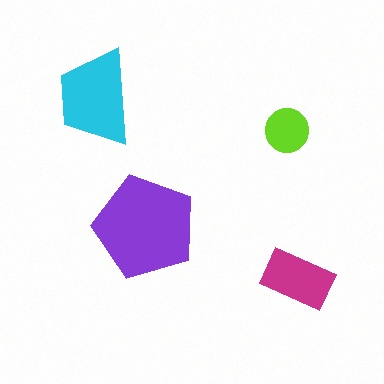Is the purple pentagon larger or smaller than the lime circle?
Larger.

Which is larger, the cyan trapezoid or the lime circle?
The cyan trapezoid.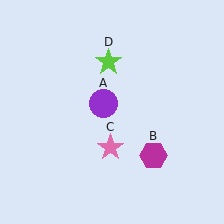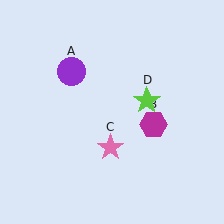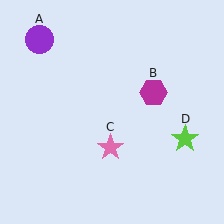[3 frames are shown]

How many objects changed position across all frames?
3 objects changed position: purple circle (object A), magenta hexagon (object B), lime star (object D).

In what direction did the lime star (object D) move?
The lime star (object D) moved down and to the right.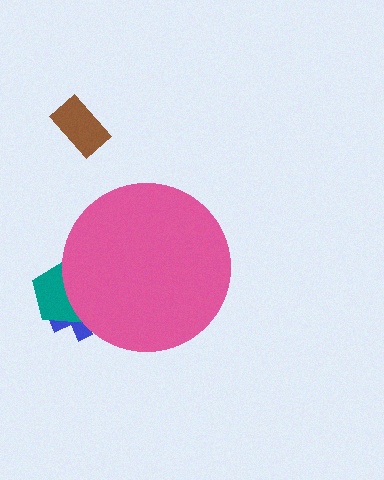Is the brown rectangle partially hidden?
No, the brown rectangle is fully visible.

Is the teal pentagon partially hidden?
Yes, the teal pentagon is partially hidden behind the pink circle.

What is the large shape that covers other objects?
A pink circle.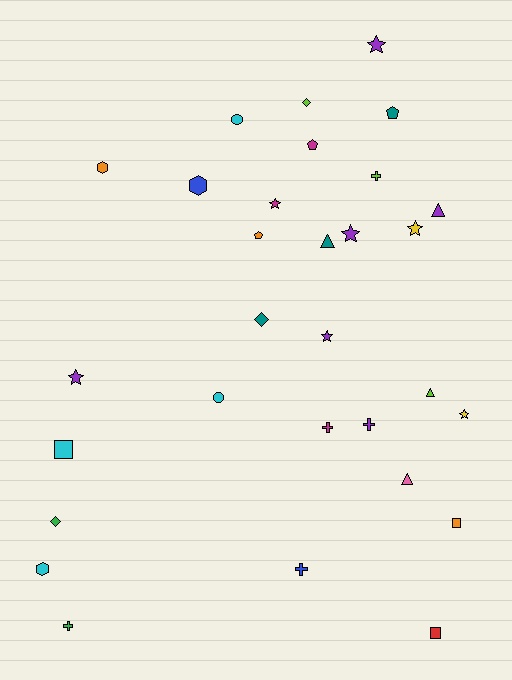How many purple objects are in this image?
There are 6 purple objects.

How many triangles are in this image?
There are 4 triangles.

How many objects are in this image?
There are 30 objects.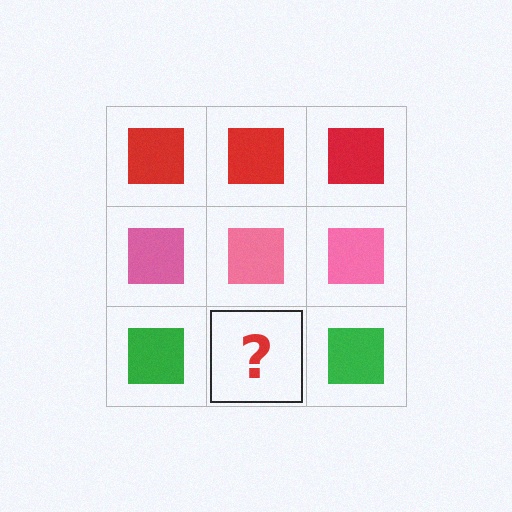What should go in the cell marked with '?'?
The missing cell should contain a green square.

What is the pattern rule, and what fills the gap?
The rule is that each row has a consistent color. The gap should be filled with a green square.